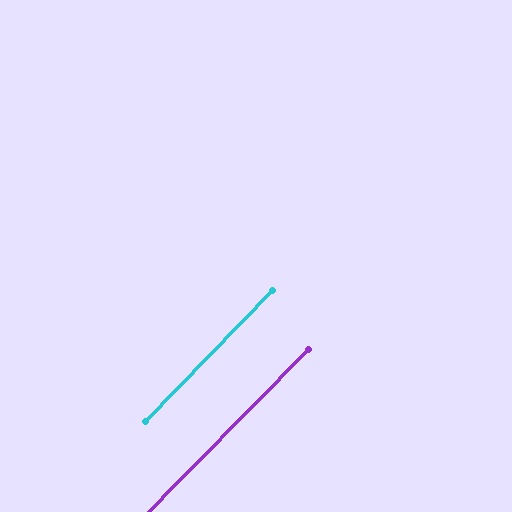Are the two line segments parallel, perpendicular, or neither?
Parallel — their directions differ by only 0.4°.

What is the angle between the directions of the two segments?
Approximately 0 degrees.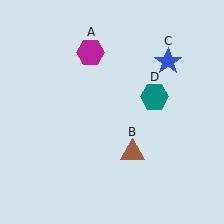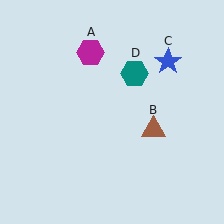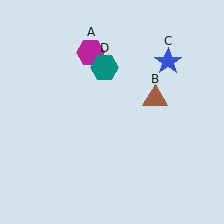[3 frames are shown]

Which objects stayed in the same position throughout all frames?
Magenta hexagon (object A) and blue star (object C) remained stationary.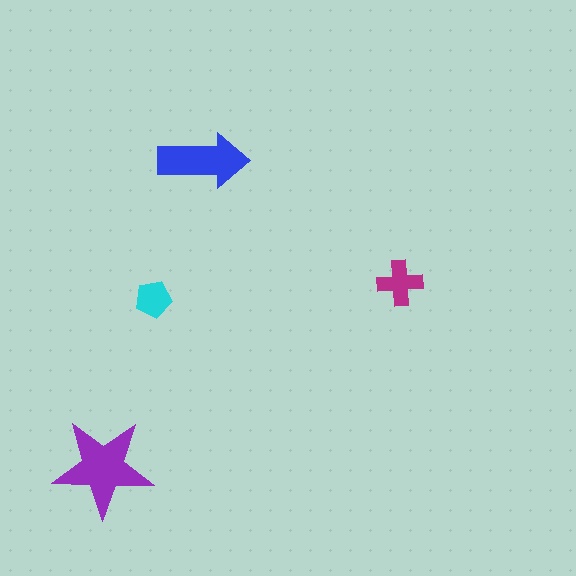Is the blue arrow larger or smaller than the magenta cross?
Larger.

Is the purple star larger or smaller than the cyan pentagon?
Larger.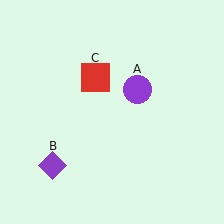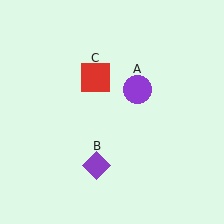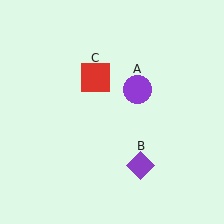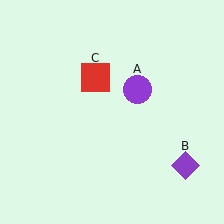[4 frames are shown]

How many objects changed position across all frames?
1 object changed position: purple diamond (object B).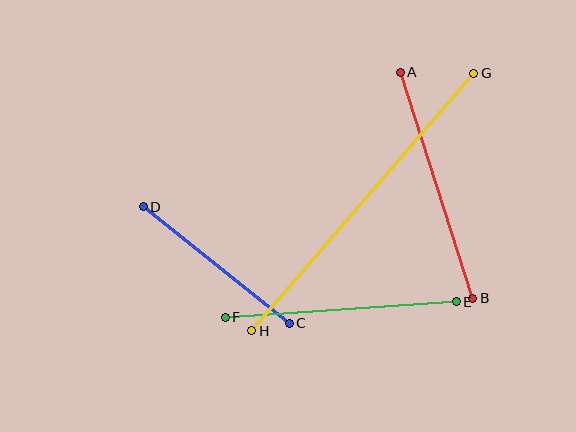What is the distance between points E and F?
The distance is approximately 232 pixels.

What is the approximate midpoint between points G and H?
The midpoint is at approximately (363, 202) pixels.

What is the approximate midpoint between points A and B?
The midpoint is at approximately (437, 185) pixels.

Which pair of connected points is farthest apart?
Points G and H are farthest apart.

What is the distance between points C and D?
The distance is approximately 187 pixels.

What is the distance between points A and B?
The distance is approximately 238 pixels.